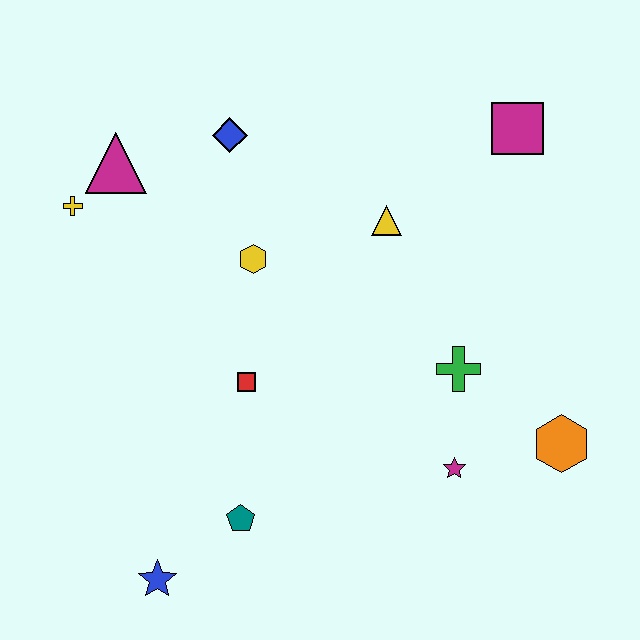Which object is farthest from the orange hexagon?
The yellow cross is farthest from the orange hexagon.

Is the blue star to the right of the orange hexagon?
No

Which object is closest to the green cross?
The magenta star is closest to the green cross.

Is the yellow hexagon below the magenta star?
No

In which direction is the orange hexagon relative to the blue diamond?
The orange hexagon is to the right of the blue diamond.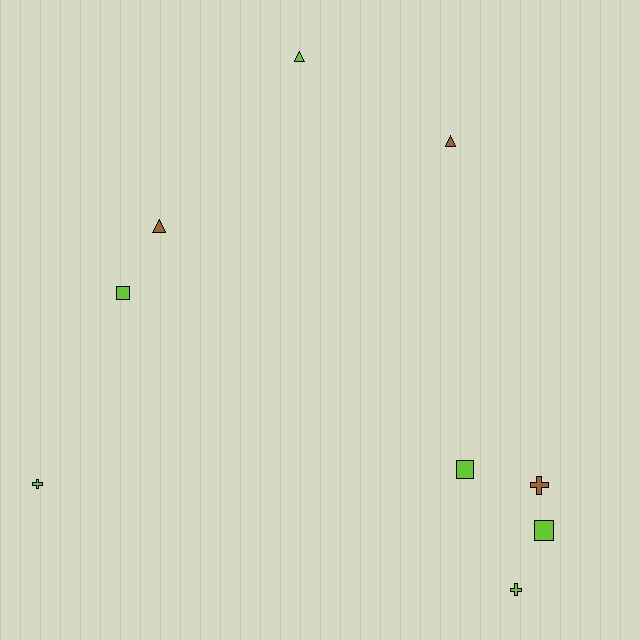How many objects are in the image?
There are 9 objects.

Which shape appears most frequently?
Cross, with 3 objects.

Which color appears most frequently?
Lime, with 6 objects.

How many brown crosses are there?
There is 1 brown cross.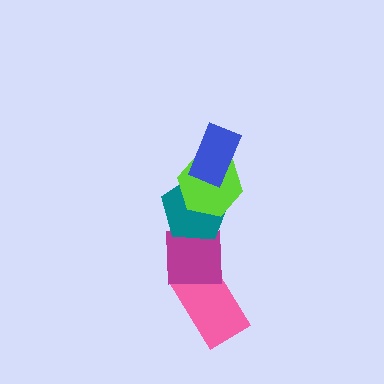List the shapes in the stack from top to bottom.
From top to bottom: the blue rectangle, the lime hexagon, the teal pentagon, the magenta square, the pink rectangle.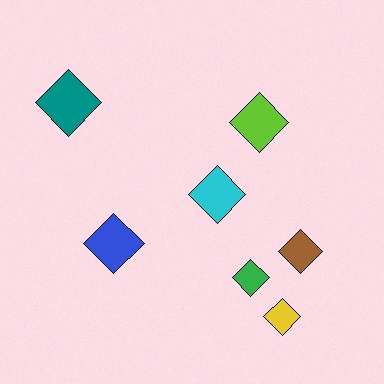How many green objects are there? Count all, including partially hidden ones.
There is 1 green object.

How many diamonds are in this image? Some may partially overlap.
There are 7 diamonds.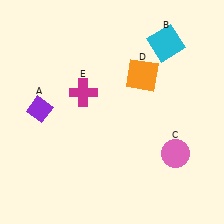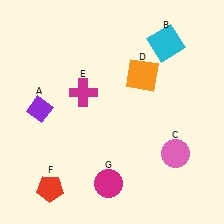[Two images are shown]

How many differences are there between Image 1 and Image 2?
There are 2 differences between the two images.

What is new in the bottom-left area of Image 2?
A magenta circle (G) was added in the bottom-left area of Image 2.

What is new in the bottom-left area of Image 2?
A red pentagon (F) was added in the bottom-left area of Image 2.